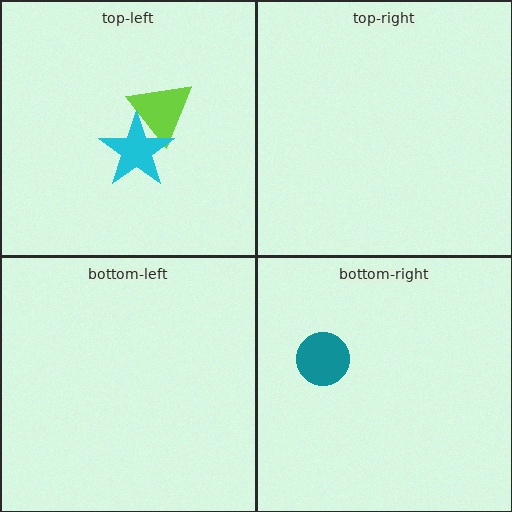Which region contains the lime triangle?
The top-left region.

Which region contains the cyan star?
The top-left region.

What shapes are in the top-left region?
The lime triangle, the cyan star.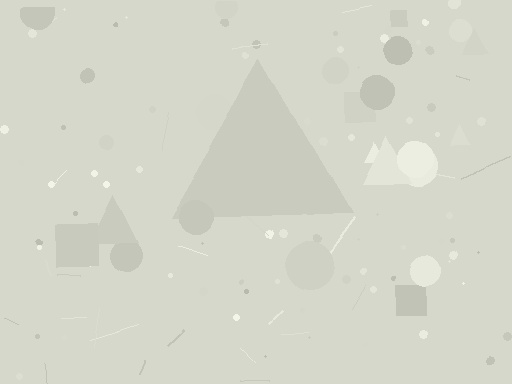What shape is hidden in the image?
A triangle is hidden in the image.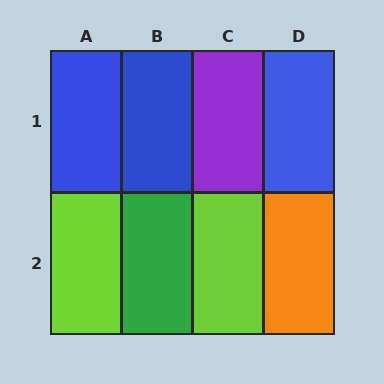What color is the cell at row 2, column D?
Orange.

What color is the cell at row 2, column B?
Green.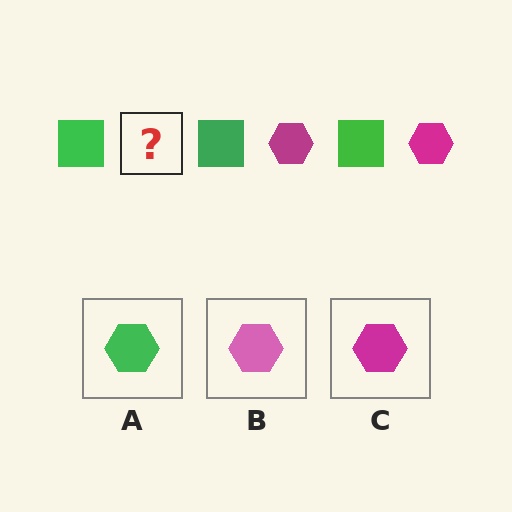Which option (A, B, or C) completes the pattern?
C.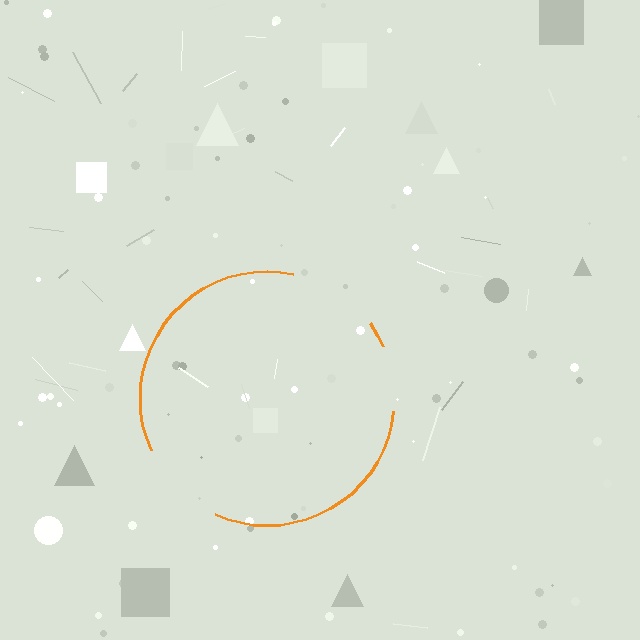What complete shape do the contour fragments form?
The contour fragments form a circle.